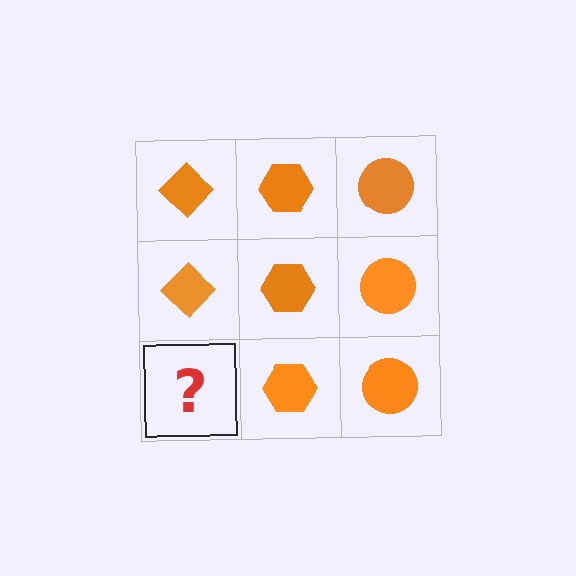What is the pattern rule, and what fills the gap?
The rule is that each column has a consistent shape. The gap should be filled with an orange diamond.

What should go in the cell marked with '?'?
The missing cell should contain an orange diamond.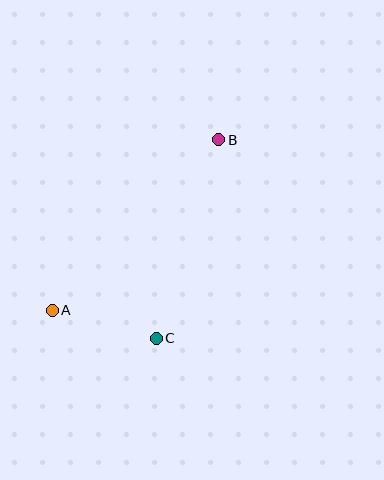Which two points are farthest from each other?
Points A and B are farthest from each other.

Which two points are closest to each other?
Points A and C are closest to each other.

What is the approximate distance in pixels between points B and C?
The distance between B and C is approximately 208 pixels.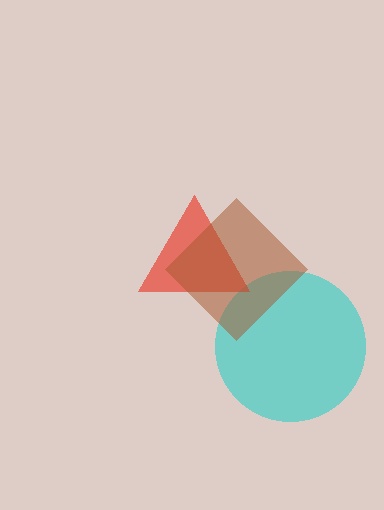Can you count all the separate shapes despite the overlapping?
Yes, there are 3 separate shapes.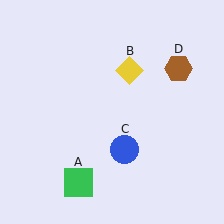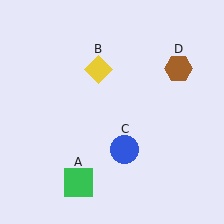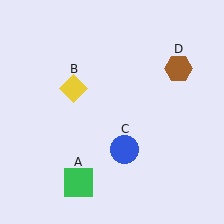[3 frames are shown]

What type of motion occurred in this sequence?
The yellow diamond (object B) rotated counterclockwise around the center of the scene.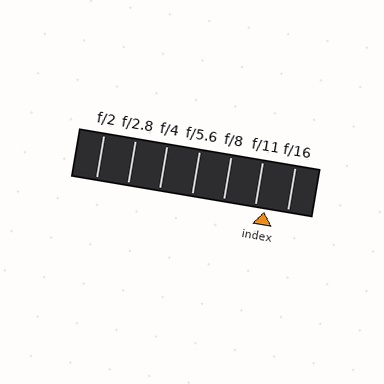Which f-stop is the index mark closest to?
The index mark is closest to f/11.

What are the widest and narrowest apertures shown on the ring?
The widest aperture shown is f/2 and the narrowest is f/16.